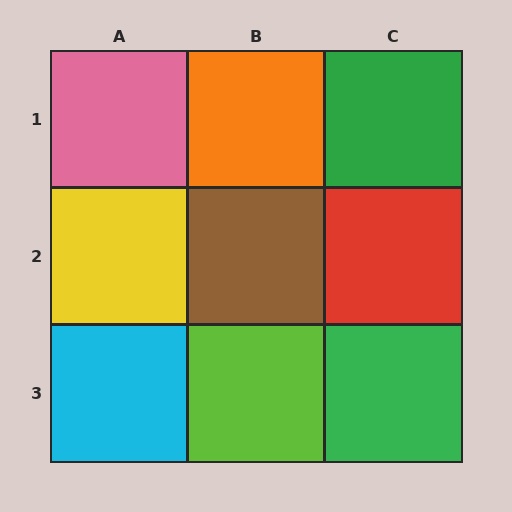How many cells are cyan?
1 cell is cyan.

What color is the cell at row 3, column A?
Cyan.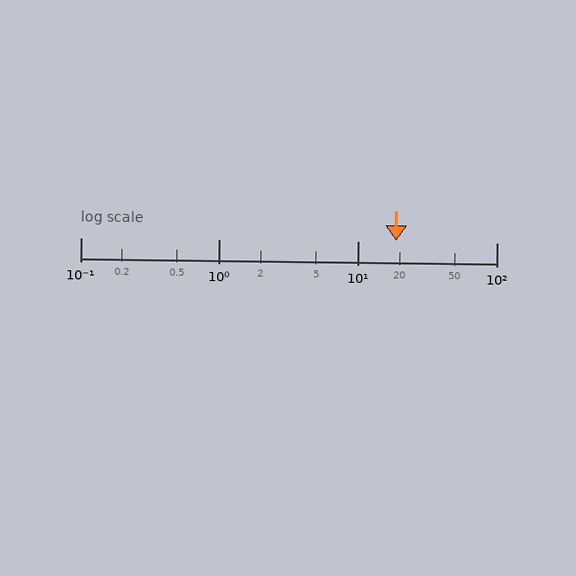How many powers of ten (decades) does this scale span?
The scale spans 3 decades, from 0.1 to 100.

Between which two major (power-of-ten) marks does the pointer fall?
The pointer is between 10 and 100.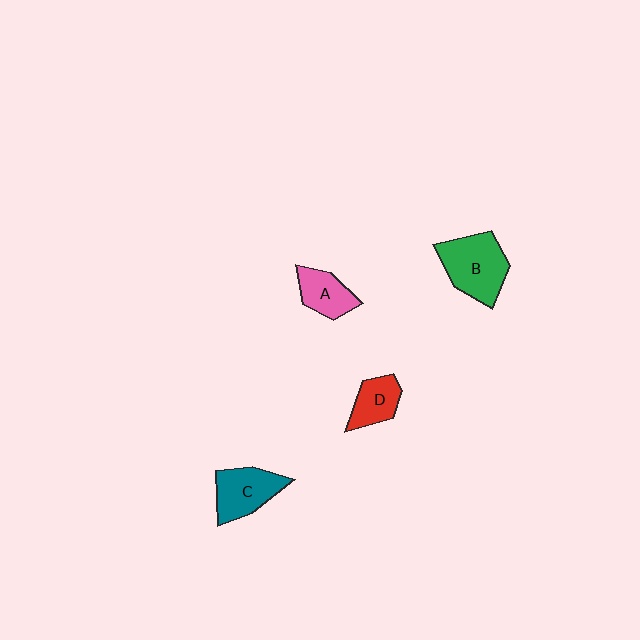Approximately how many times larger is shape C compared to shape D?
Approximately 1.4 times.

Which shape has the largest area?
Shape B (green).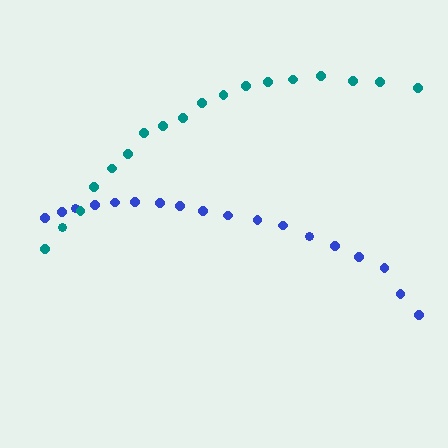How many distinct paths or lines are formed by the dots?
There are 2 distinct paths.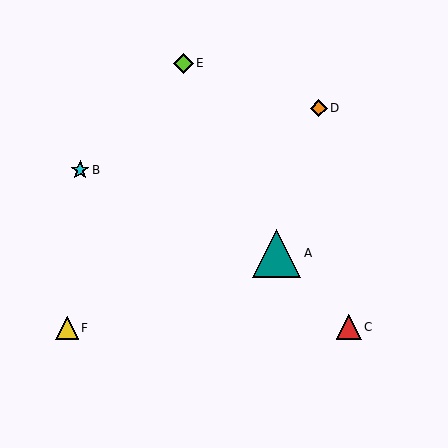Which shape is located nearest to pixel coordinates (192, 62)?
The lime diamond (labeled E) at (184, 63) is nearest to that location.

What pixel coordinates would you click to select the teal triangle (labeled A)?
Click at (277, 253) to select the teal triangle A.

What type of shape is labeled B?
Shape B is a cyan star.